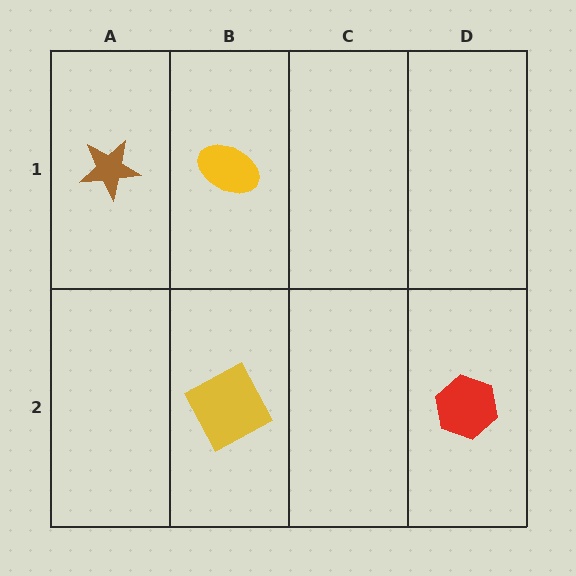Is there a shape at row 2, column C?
No, that cell is empty.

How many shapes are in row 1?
2 shapes.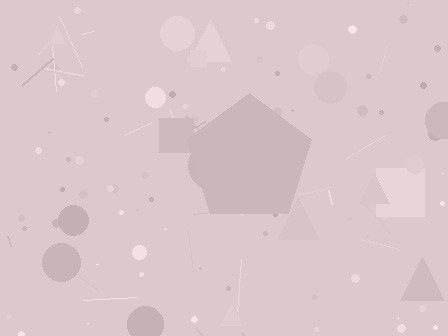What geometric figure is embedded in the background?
A pentagon is embedded in the background.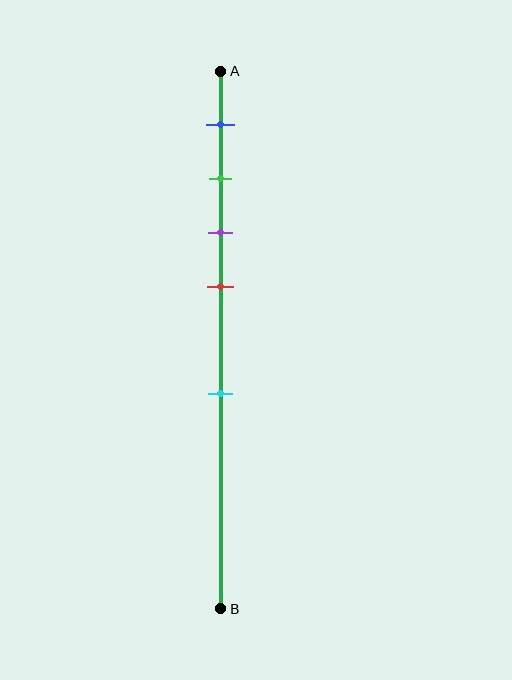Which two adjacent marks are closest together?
The green and purple marks are the closest adjacent pair.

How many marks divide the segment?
There are 5 marks dividing the segment.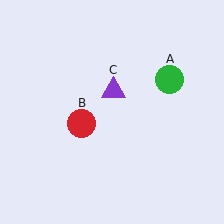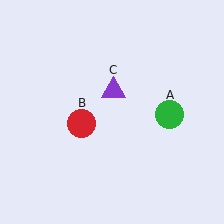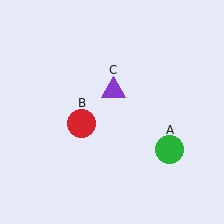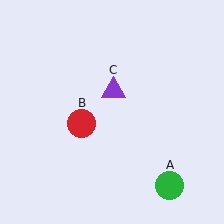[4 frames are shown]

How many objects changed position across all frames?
1 object changed position: green circle (object A).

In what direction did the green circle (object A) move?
The green circle (object A) moved down.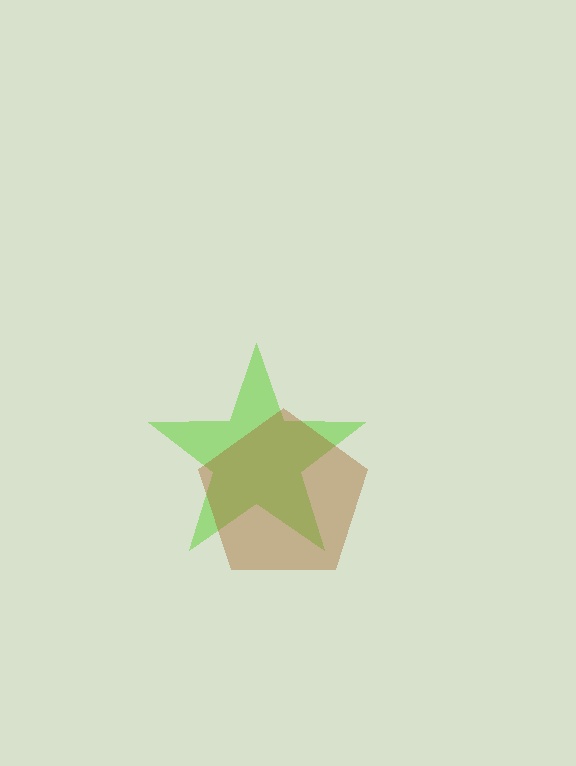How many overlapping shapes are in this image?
There are 2 overlapping shapes in the image.